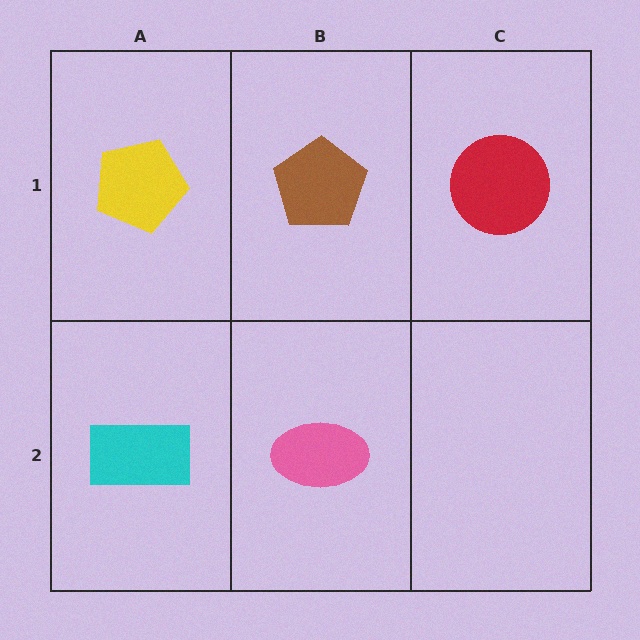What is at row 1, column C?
A red circle.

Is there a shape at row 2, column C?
No, that cell is empty.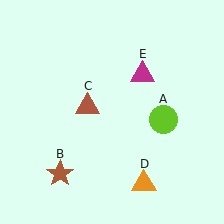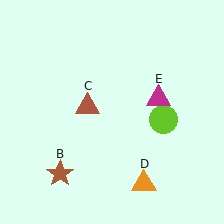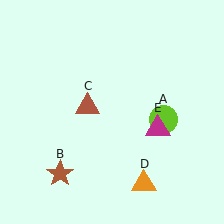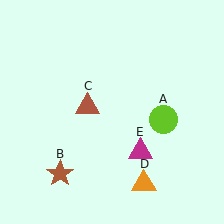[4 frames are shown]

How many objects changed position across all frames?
1 object changed position: magenta triangle (object E).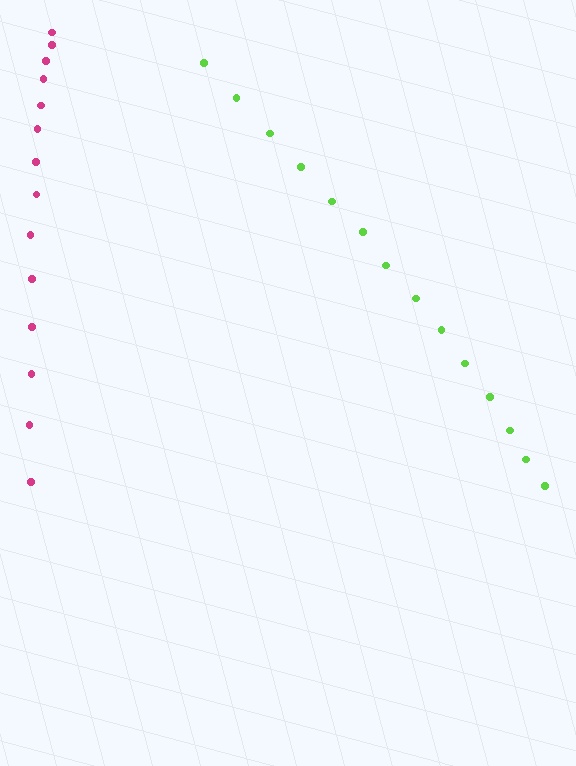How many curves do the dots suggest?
There are 2 distinct paths.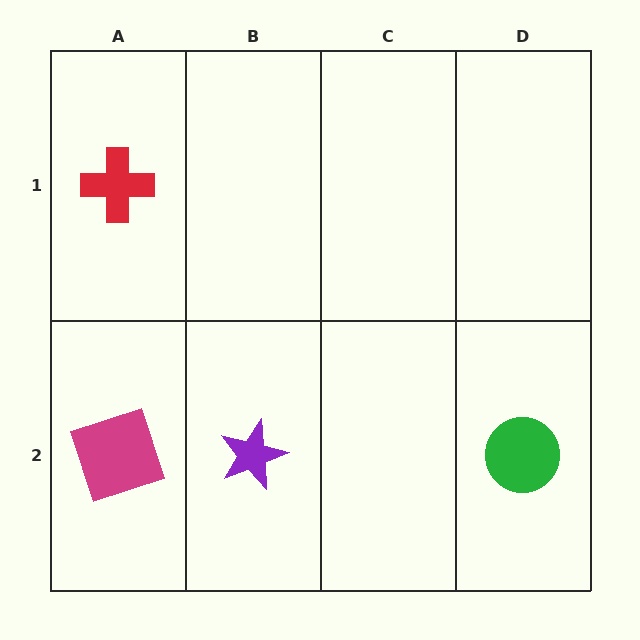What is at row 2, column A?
A magenta square.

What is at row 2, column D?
A green circle.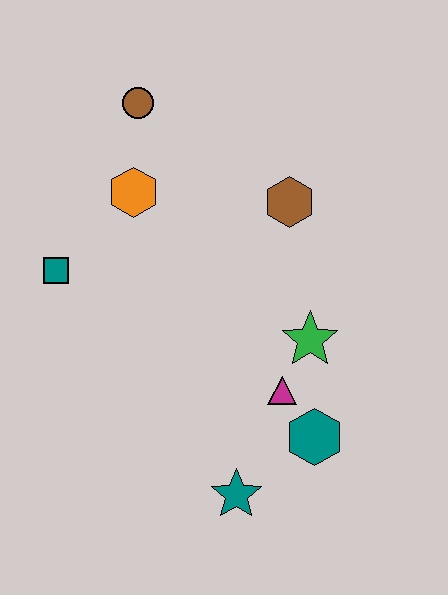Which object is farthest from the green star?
The brown circle is farthest from the green star.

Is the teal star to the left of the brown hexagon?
Yes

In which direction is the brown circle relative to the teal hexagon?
The brown circle is above the teal hexagon.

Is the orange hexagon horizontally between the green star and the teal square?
Yes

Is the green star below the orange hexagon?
Yes